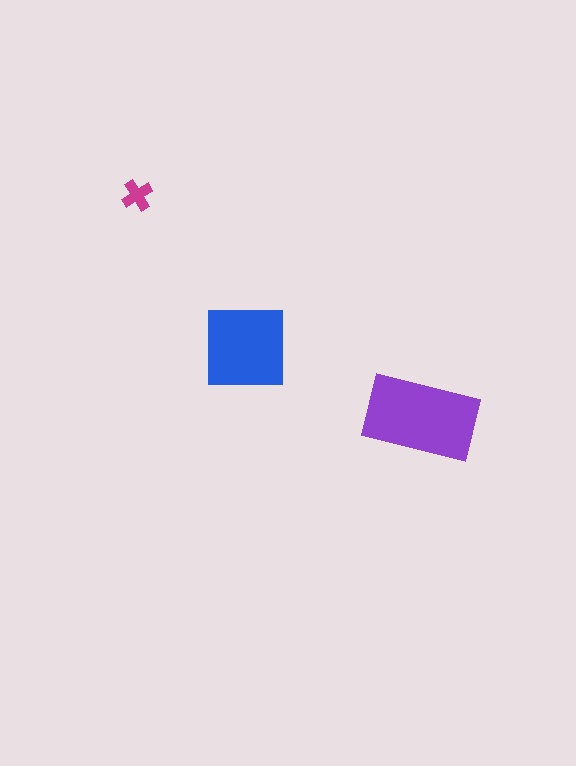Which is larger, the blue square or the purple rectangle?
The purple rectangle.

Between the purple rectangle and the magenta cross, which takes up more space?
The purple rectangle.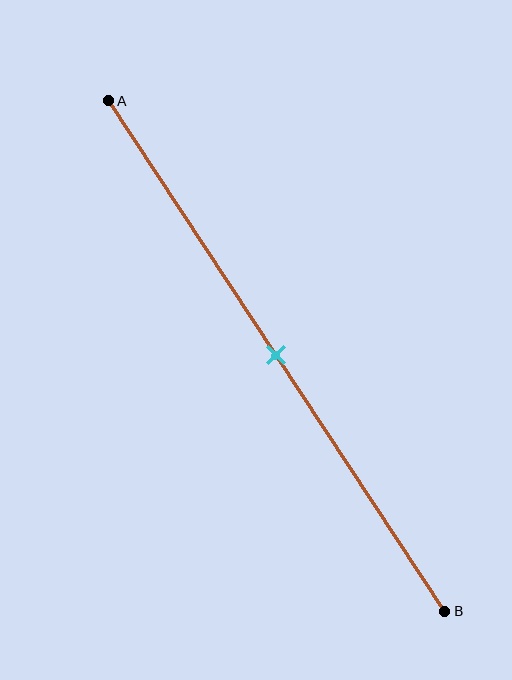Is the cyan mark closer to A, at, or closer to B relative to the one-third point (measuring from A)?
The cyan mark is closer to point B than the one-third point of segment AB.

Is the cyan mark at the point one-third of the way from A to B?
No, the mark is at about 50% from A, not at the 33% one-third point.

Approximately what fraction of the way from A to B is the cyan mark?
The cyan mark is approximately 50% of the way from A to B.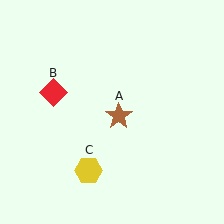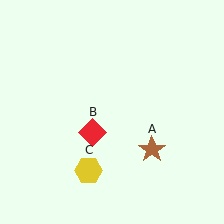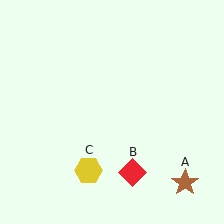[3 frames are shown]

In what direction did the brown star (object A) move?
The brown star (object A) moved down and to the right.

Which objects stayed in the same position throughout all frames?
Yellow hexagon (object C) remained stationary.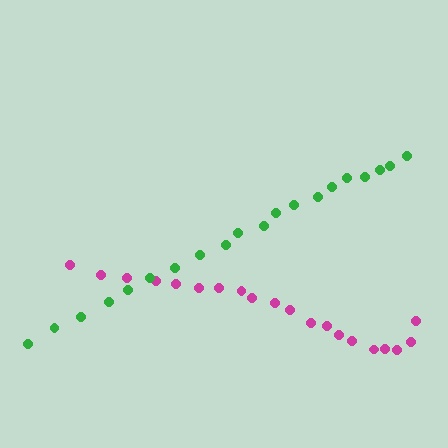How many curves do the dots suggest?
There are 2 distinct paths.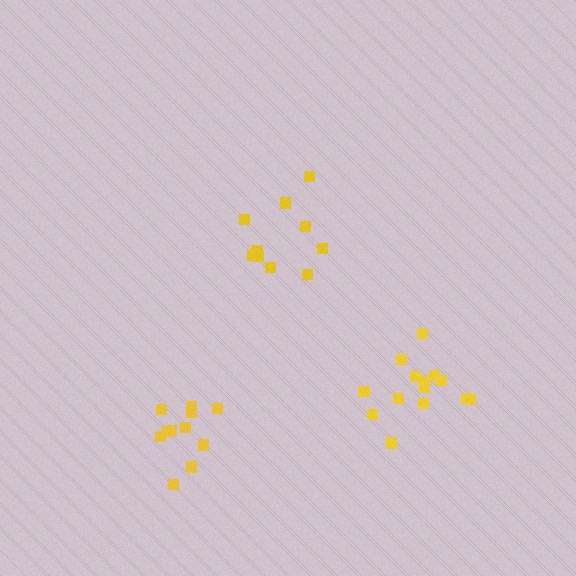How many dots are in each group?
Group 1: 11 dots, Group 2: 14 dots, Group 3: 10 dots (35 total).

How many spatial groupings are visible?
There are 3 spatial groupings.